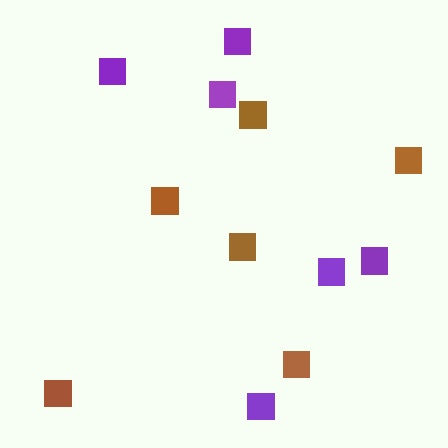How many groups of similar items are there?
There are 2 groups: one group of brown squares (6) and one group of purple squares (6).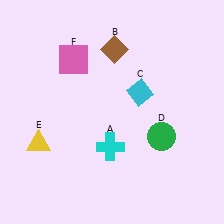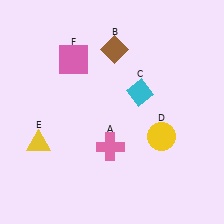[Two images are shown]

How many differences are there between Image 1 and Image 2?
There are 2 differences between the two images.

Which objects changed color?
A changed from cyan to pink. D changed from green to yellow.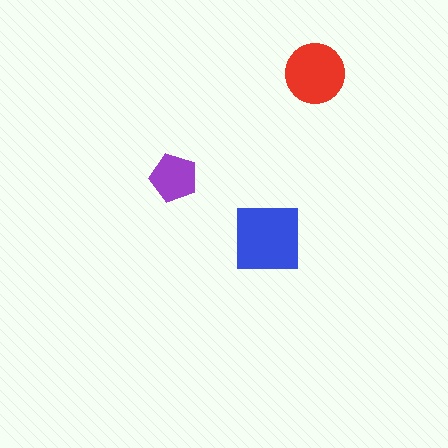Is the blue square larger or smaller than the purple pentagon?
Larger.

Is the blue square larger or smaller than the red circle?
Larger.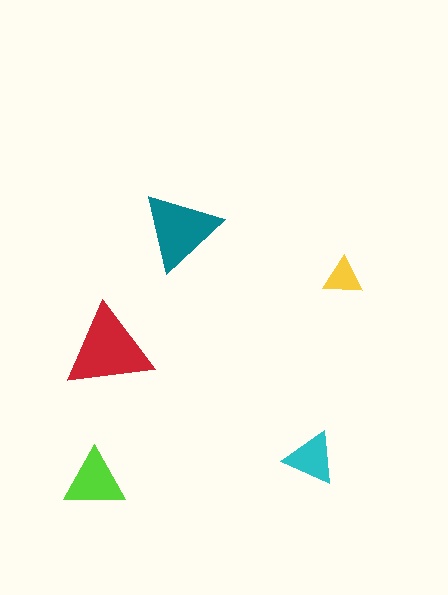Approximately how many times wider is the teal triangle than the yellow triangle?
About 2 times wider.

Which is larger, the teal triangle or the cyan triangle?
The teal one.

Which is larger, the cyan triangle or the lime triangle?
The lime one.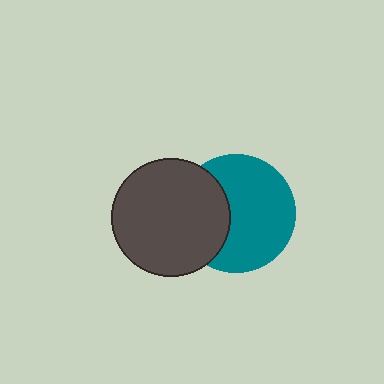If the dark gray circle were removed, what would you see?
You would see the complete teal circle.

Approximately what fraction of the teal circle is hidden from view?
Roughly 34% of the teal circle is hidden behind the dark gray circle.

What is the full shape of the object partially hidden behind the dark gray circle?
The partially hidden object is a teal circle.